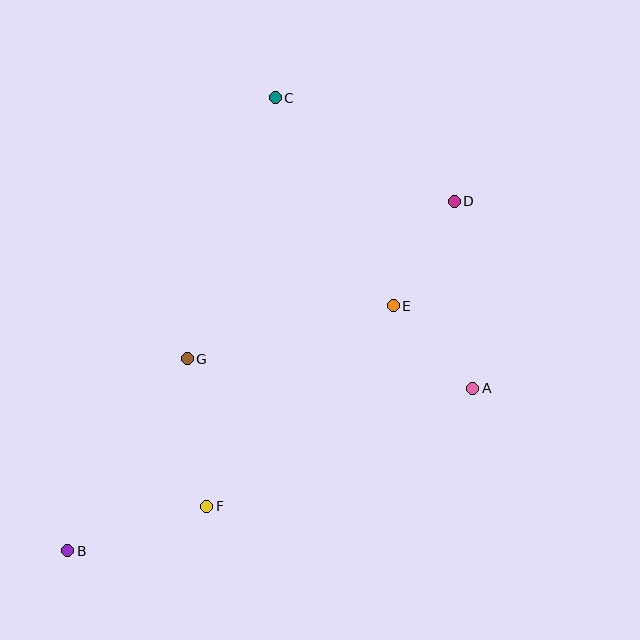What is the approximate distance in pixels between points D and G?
The distance between D and G is approximately 310 pixels.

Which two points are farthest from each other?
Points B and D are farthest from each other.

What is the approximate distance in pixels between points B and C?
The distance between B and C is approximately 498 pixels.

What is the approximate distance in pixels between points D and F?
The distance between D and F is approximately 393 pixels.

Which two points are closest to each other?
Points A and E are closest to each other.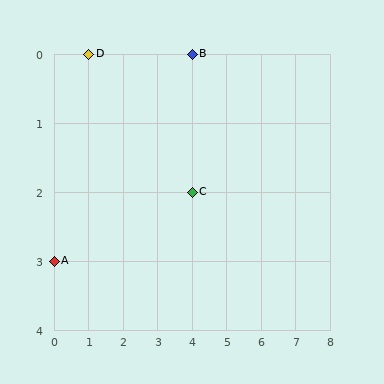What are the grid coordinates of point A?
Point A is at grid coordinates (0, 3).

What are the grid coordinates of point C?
Point C is at grid coordinates (4, 2).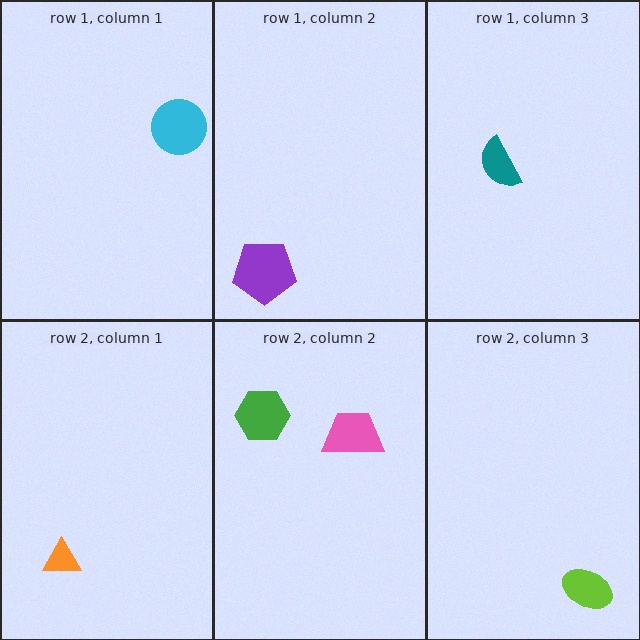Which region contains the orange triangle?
The row 2, column 1 region.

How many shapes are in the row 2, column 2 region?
2.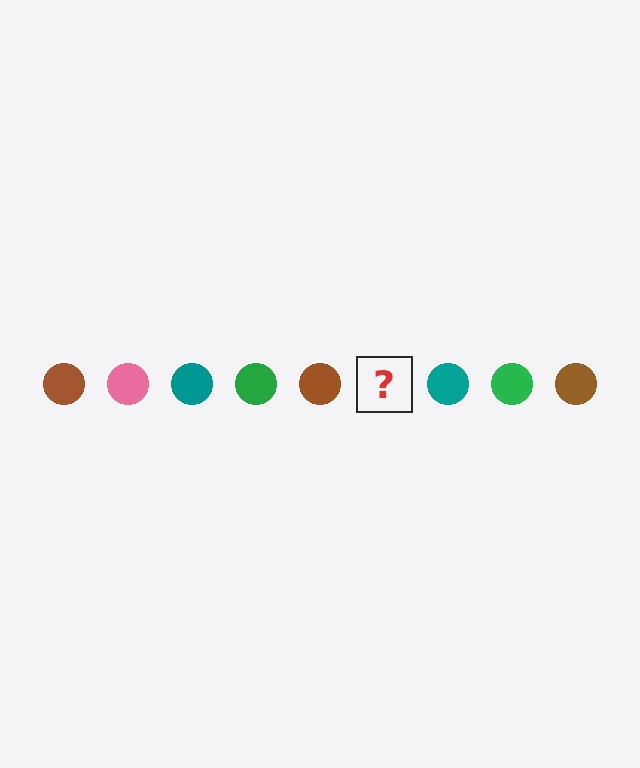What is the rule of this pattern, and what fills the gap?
The rule is that the pattern cycles through brown, pink, teal, green circles. The gap should be filled with a pink circle.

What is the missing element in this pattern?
The missing element is a pink circle.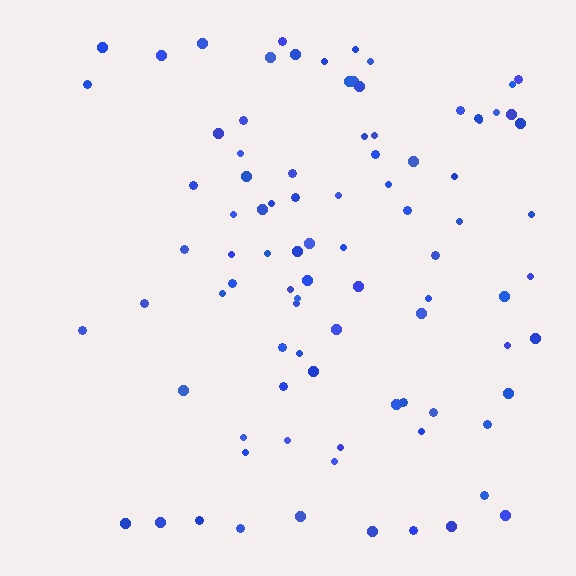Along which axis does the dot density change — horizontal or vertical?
Horizontal.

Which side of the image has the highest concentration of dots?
The right.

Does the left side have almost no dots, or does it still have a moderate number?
Still a moderate number, just noticeably fewer than the right.